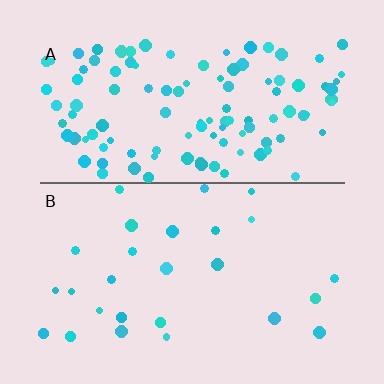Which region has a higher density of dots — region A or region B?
A (the top).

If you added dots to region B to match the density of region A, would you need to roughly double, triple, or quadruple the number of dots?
Approximately quadruple.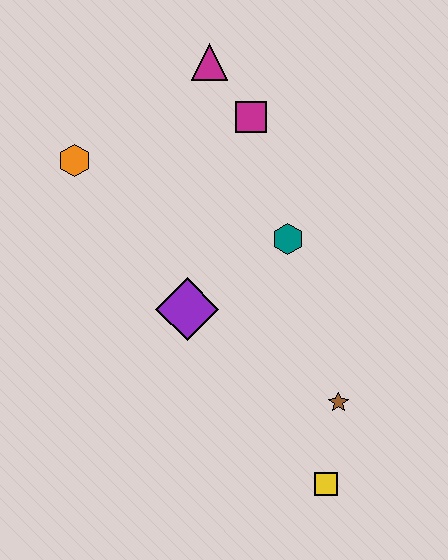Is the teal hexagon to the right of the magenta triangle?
Yes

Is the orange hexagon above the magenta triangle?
No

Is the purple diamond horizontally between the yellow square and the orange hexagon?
Yes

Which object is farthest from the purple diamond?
The magenta triangle is farthest from the purple diamond.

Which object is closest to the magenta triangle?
The magenta square is closest to the magenta triangle.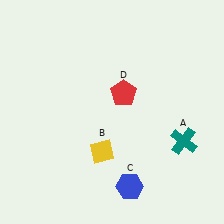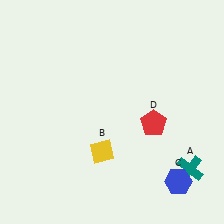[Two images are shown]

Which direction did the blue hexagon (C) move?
The blue hexagon (C) moved right.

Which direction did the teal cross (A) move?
The teal cross (A) moved down.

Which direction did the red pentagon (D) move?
The red pentagon (D) moved down.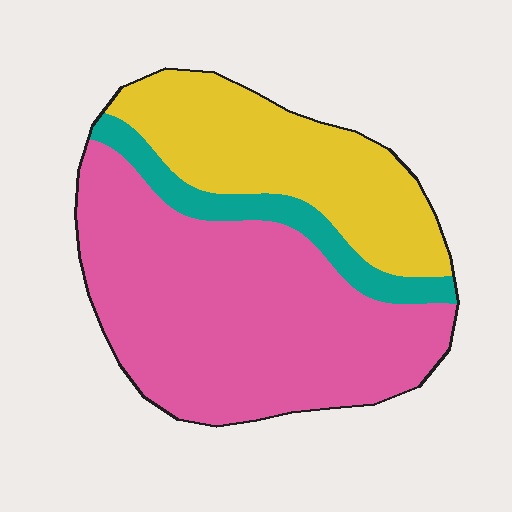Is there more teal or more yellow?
Yellow.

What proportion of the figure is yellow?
Yellow takes up between a sixth and a third of the figure.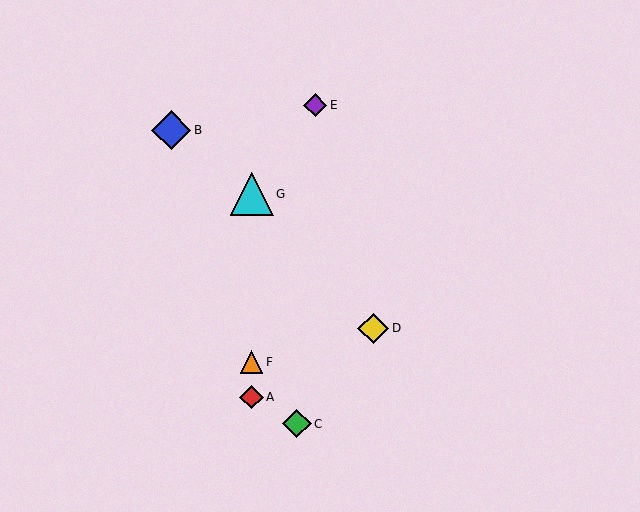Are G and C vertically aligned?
No, G is at x≈252 and C is at x≈297.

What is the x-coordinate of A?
Object A is at x≈252.